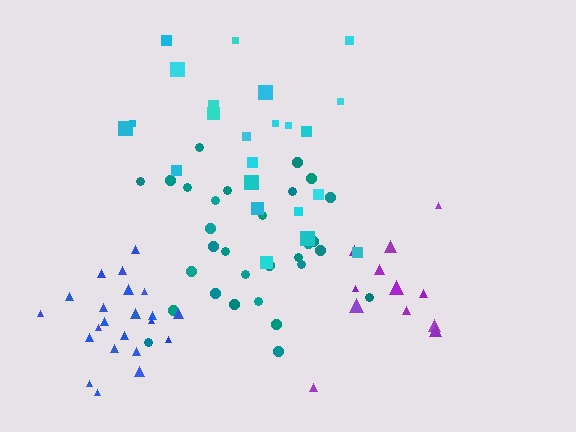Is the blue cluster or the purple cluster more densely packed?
Blue.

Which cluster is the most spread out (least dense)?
Cyan.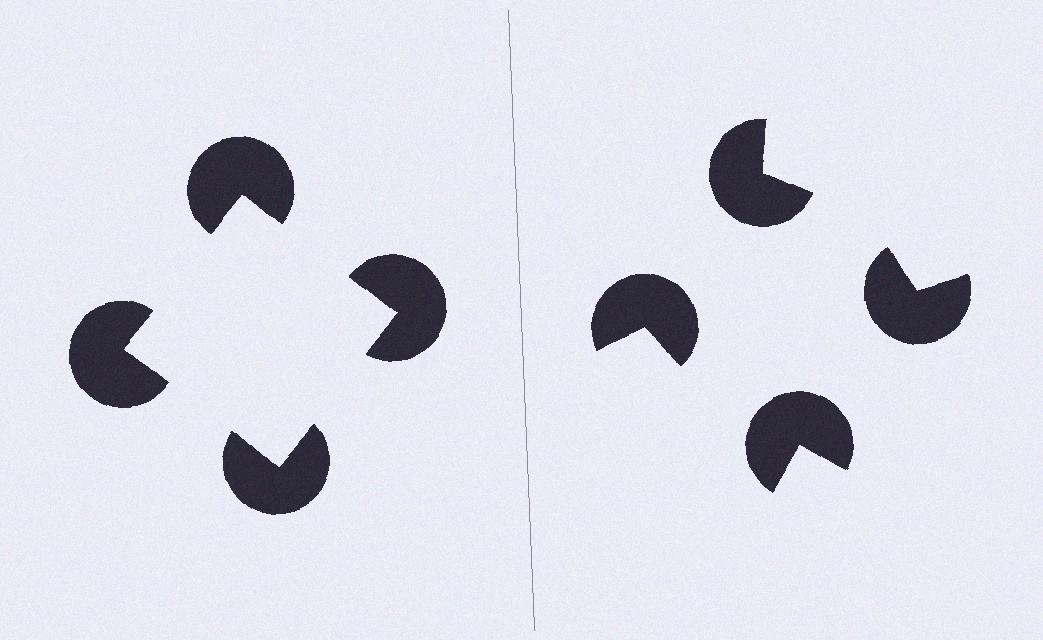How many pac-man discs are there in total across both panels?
8 — 4 on each side.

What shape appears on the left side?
An illusory square.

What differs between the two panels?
The pac-man discs are positioned identically on both sides; only the wedge orientations differ. On the left they align to a square; on the right they are misaligned.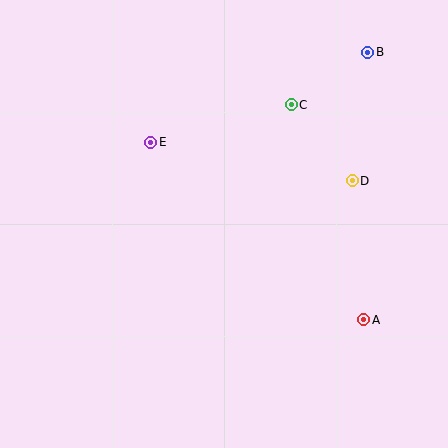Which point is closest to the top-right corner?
Point B is closest to the top-right corner.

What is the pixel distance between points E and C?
The distance between E and C is 145 pixels.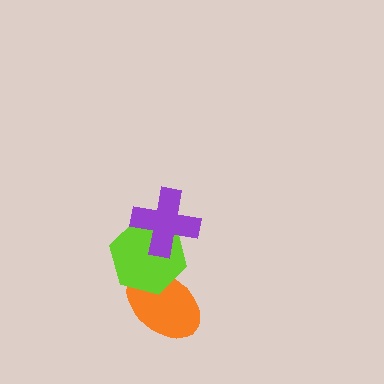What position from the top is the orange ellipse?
The orange ellipse is 3rd from the top.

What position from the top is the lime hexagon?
The lime hexagon is 2nd from the top.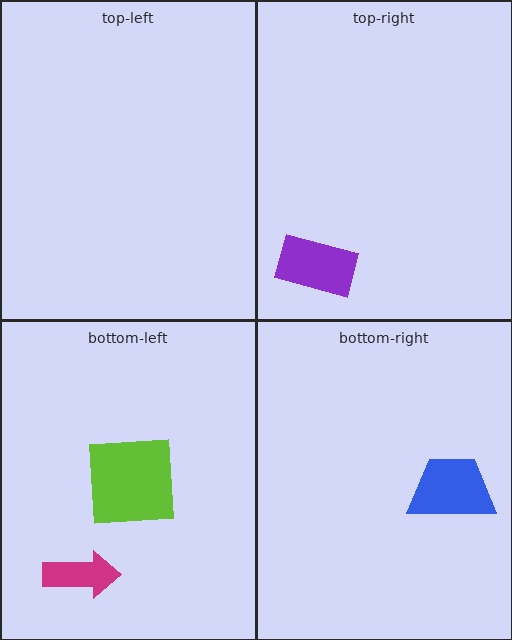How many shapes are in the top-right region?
1.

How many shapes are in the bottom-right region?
1.